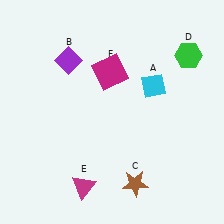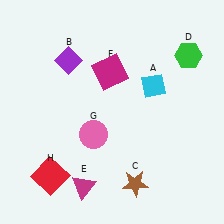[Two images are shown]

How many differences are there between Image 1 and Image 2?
There are 2 differences between the two images.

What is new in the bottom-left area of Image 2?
A red square (H) was added in the bottom-left area of Image 2.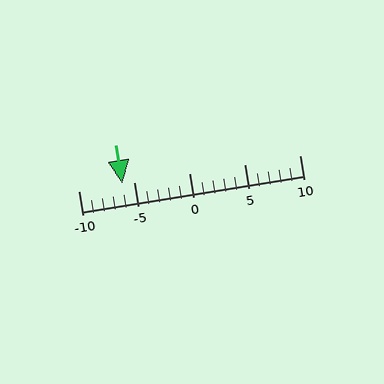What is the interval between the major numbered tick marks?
The major tick marks are spaced 5 units apart.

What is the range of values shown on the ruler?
The ruler shows values from -10 to 10.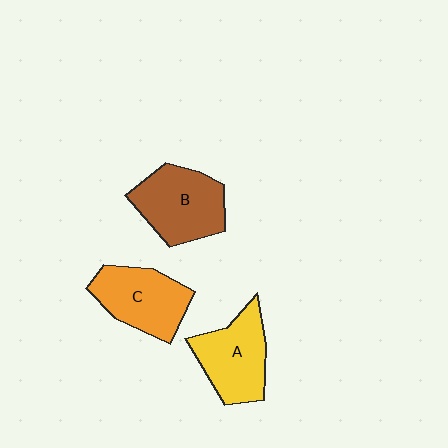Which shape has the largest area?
Shape B (brown).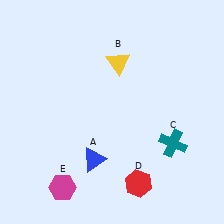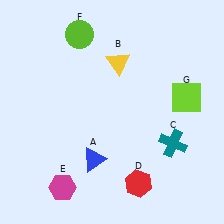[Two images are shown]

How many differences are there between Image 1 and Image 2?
There are 2 differences between the two images.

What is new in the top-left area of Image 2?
A lime circle (F) was added in the top-left area of Image 2.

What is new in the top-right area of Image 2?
A lime square (G) was added in the top-right area of Image 2.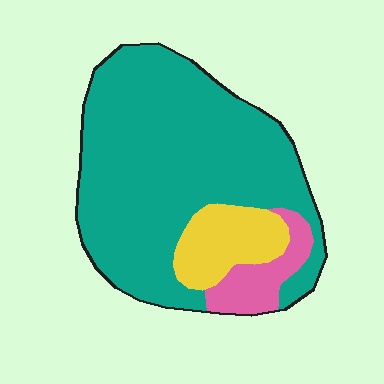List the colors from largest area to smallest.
From largest to smallest: teal, yellow, pink.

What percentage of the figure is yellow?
Yellow takes up about one eighth (1/8) of the figure.